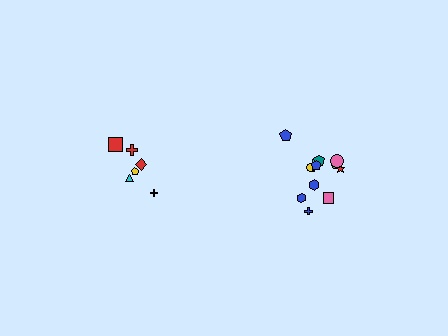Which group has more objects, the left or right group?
The right group.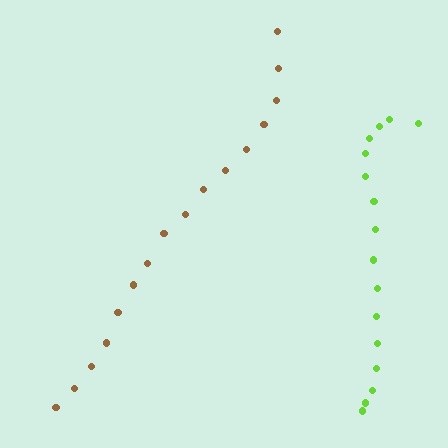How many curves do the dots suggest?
There are 2 distinct paths.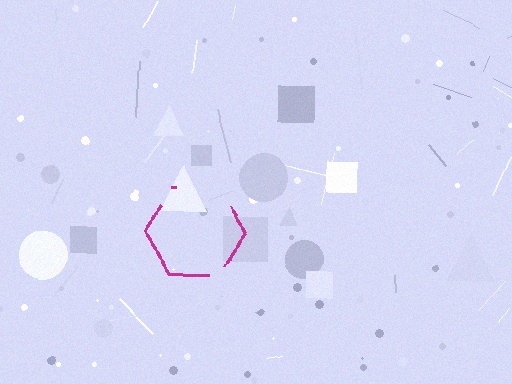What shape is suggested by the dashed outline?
The dashed outline suggests a hexagon.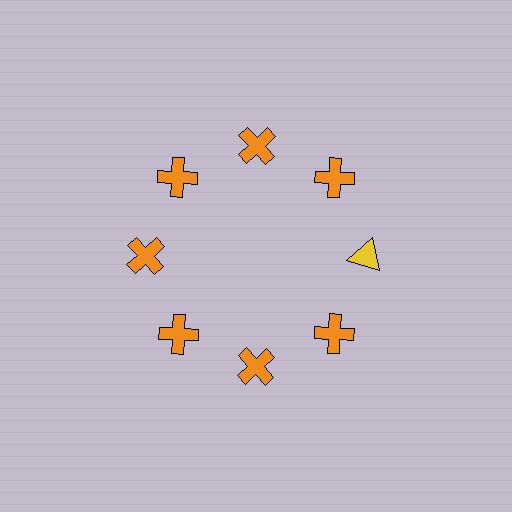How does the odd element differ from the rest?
It differs in both color (yellow instead of orange) and shape (triangle instead of cross).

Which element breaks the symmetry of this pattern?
The yellow triangle at roughly the 3 o'clock position breaks the symmetry. All other shapes are orange crosses.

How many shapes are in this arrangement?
There are 8 shapes arranged in a ring pattern.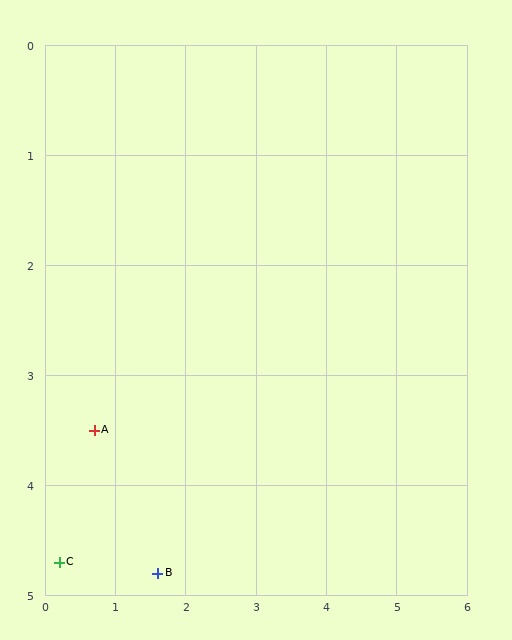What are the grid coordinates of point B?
Point B is at approximately (1.6, 4.8).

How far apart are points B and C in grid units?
Points B and C are about 1.4 grid units apart.